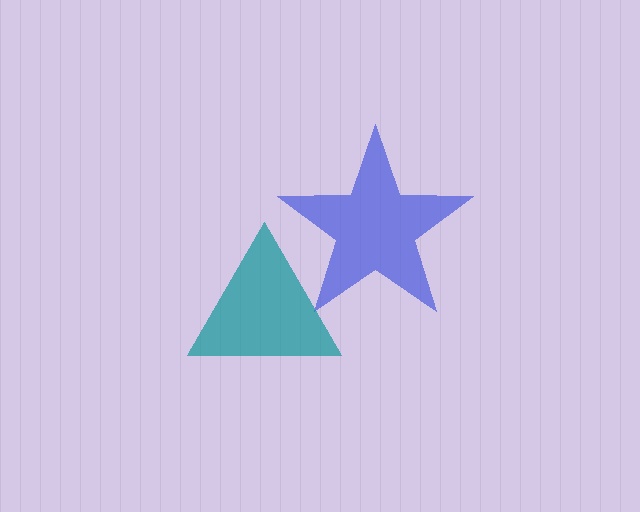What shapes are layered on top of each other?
The layered shapes are: a blue star, a teal triangle.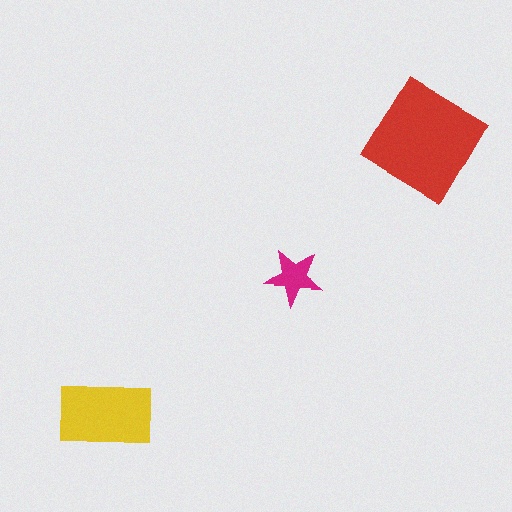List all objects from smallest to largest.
The magenta star, the yellow rectangle, the red diamond.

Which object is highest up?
The red diamond is topmost.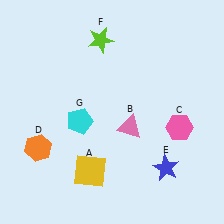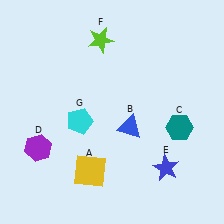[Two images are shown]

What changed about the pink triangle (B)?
In Image 1, B is pink. In Image 2, it changed to blue.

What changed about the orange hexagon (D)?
In Image 1, D is orange. In Image 2, it changed to purple.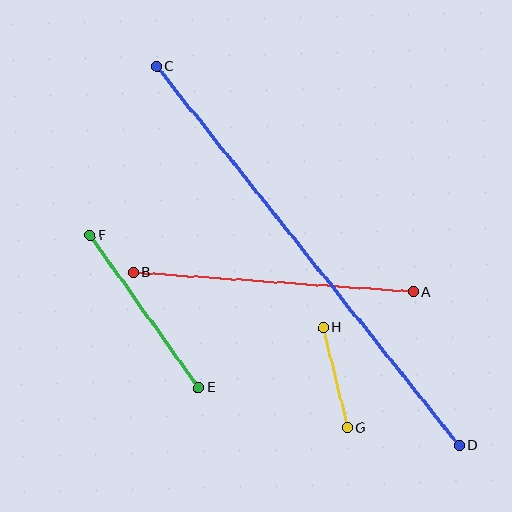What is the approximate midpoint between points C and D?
The midpoint is at approximately (308, 256) pixels.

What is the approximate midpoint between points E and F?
The midpoint is at approximately (145, 311) pixels.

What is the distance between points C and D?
The distance is approximately 484 pixels.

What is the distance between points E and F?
The distance is approximately 187 pixels.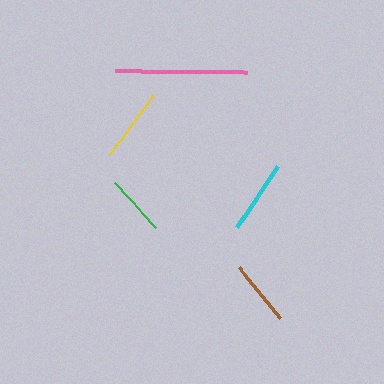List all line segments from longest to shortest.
From longest to shortest: pink, cyan, yellow, brown, green.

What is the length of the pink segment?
The pink segment is approximately 132 pixels long.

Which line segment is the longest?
The pink line is the longest at approximately 132 pixels.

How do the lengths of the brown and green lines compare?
The brown and green lines are approximately the same length.